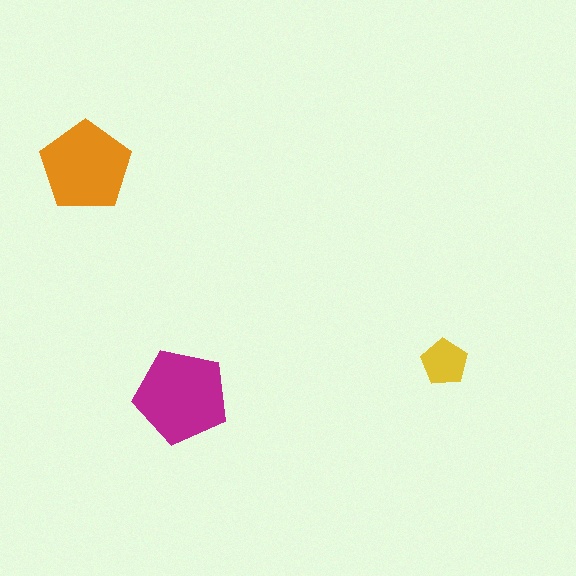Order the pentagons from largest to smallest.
the magenta one, the orange one, the yellow one.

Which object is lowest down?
The magenta pentagon is bottommost.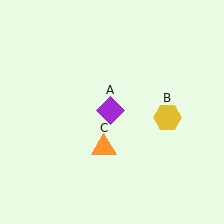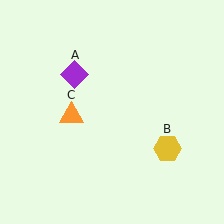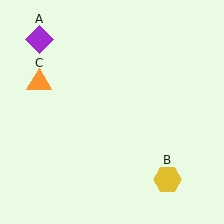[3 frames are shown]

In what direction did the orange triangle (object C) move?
The orange triangle (object C) moved up and to the left.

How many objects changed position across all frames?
3 objects changed position: purple diamond (object A), yellow hexagon (object B), orange triangle (object C).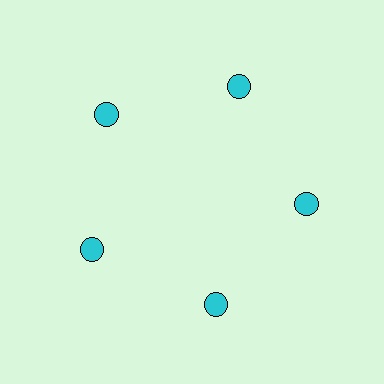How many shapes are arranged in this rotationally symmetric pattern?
There are 5 shapes, arranged in 5 groups of 1.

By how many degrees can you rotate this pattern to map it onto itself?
The pattern maps onto itself every 72 degrees of rotation.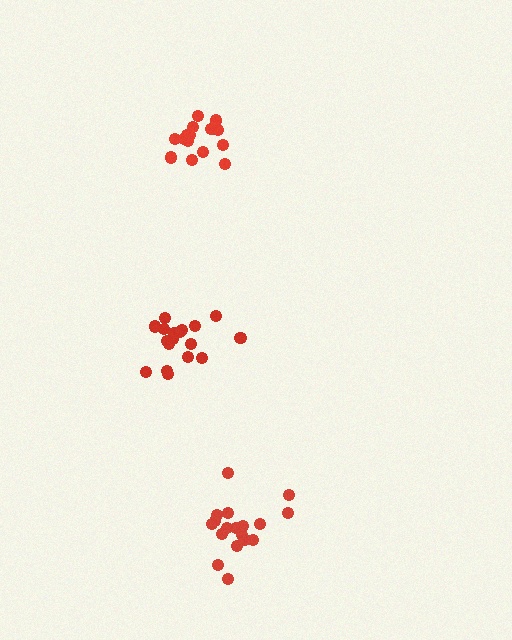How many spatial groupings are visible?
There are 3 spatial groupings.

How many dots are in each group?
Group 1: 18 dots, Group 2: 16 dots, Group 3: 18 dots (52 total).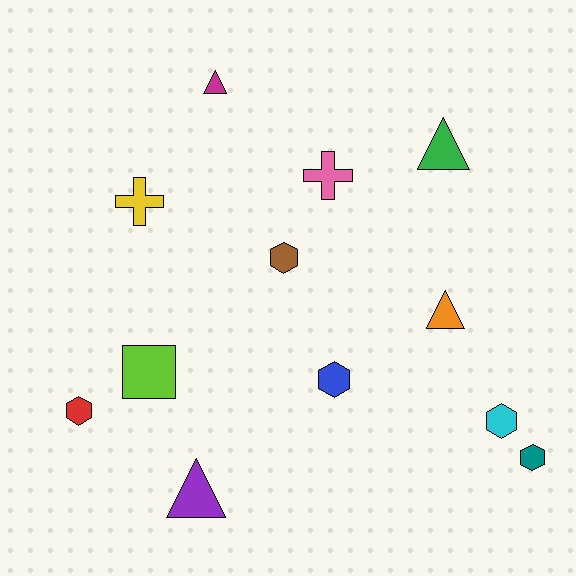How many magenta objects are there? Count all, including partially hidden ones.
There is 1 magenta object.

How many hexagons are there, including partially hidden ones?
There are 5 hexagons.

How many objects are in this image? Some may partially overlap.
There are 12 objects.